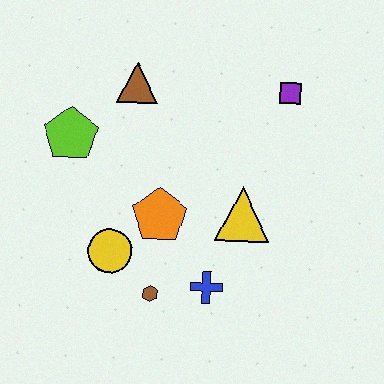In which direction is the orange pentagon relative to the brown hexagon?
The orange pentagon is above the brown hexagon.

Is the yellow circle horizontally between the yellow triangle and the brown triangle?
No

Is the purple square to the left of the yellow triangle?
No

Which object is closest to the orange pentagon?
The yellow circle is closest to the orange pentagon.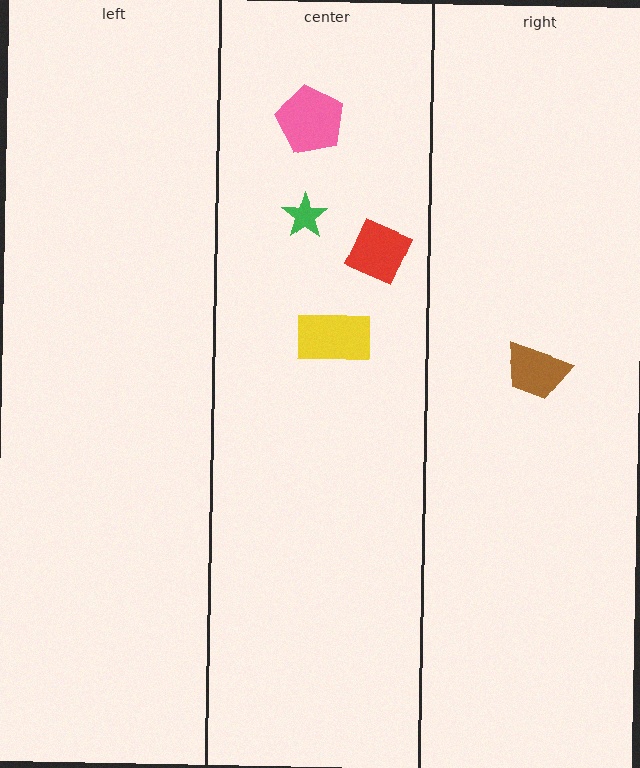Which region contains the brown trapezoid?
The right region.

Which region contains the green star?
The center region.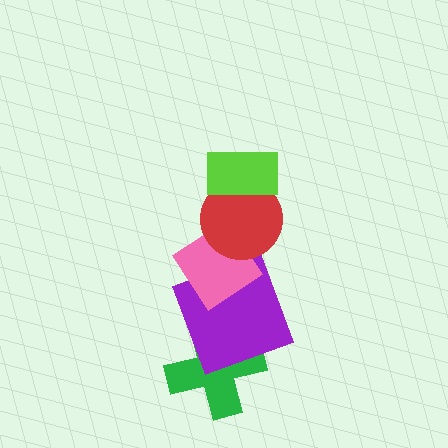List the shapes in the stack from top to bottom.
From top to bottom: the lime rectangle, the red circle, the pink diamond, the purple square, the green cross.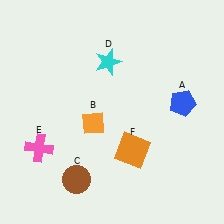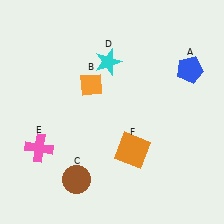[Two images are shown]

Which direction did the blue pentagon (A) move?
The blue pentagon (A) moved up.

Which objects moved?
The objects that moved are: the blue pentagon (A), the orange diamond (B).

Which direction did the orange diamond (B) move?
The orange diamond (B) moved up.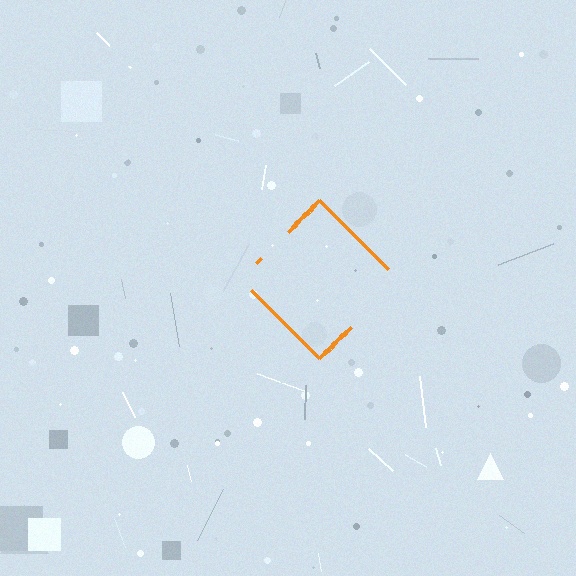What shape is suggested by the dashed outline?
The dashed outline suggests a diamond.